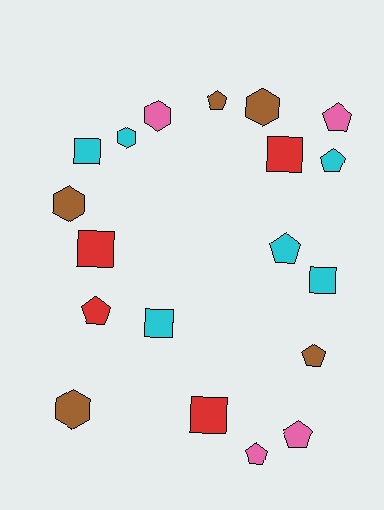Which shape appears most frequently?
Pentagon, with 8 objects.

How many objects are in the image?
There are 19 objects.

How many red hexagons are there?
There are no red hexagons.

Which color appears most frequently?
Cyan, with 6 objects.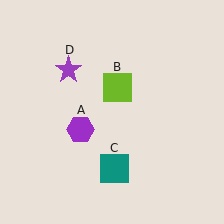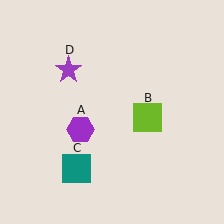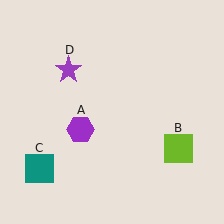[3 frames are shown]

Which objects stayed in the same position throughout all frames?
Purple hexagon (object A) and purple star (object D) remained stationary.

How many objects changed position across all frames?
2 objects changed position: lime square (object B), teal square (object C).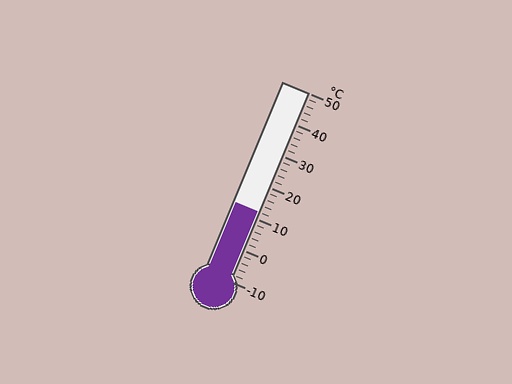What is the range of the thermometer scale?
The thermometer scale ranges from -10°C to 50°C.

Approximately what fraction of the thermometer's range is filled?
The thermometer is filled to approximately 35% of its range.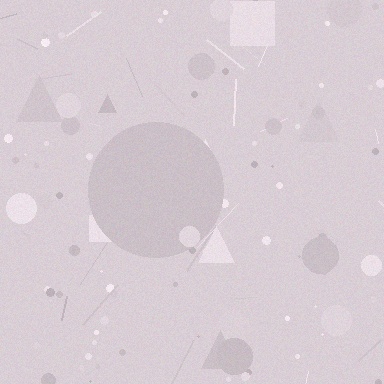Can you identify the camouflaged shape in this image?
The camouflaged shape is a circle.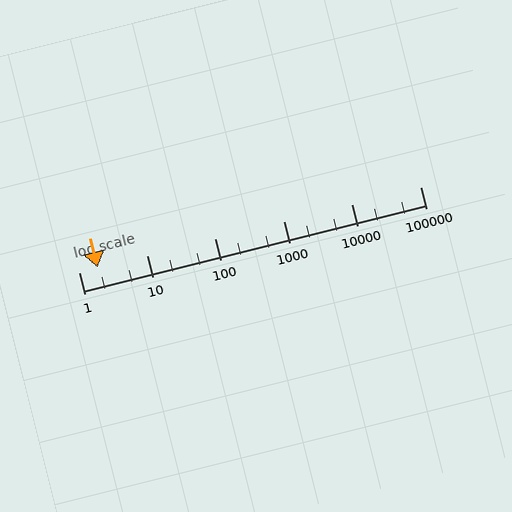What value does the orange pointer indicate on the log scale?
The pointer indicates approximately 1.9.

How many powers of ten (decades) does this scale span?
The scale spans 5 decades, from 1 to 100000.